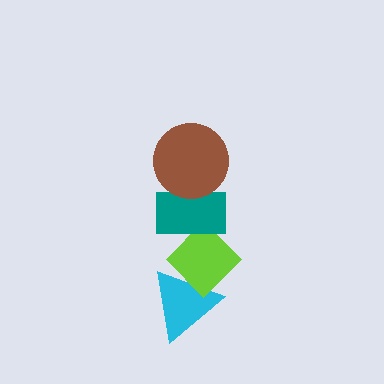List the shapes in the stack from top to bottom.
From top to bottom: the brown circle, the teal rectangle, the lime diamond, the cyan triangle.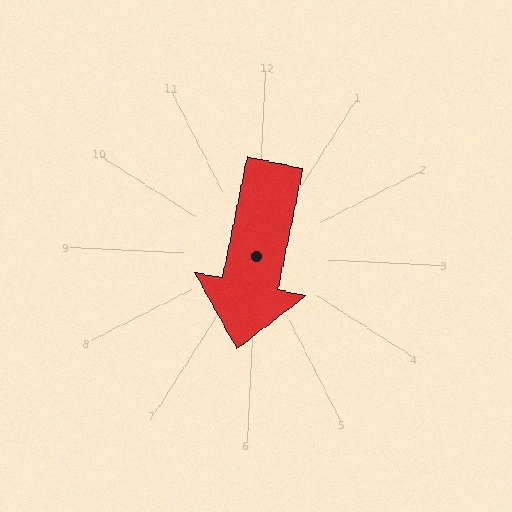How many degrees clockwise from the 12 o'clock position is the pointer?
Approximately 189 degrees.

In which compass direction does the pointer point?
South.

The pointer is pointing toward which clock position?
Roughly 6 o'clock.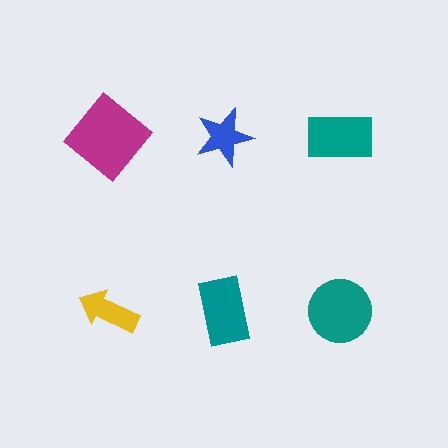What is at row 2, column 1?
A yellow arrow.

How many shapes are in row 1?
3 shapes.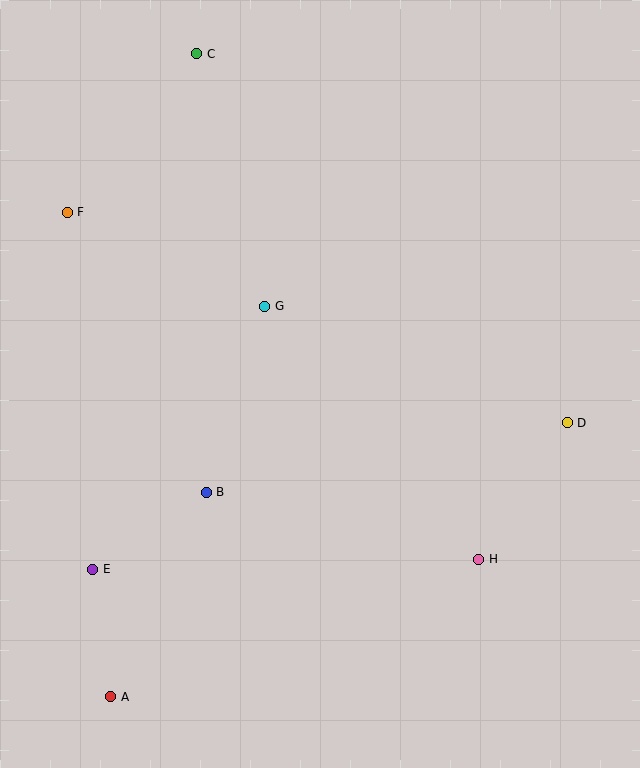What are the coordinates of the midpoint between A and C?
The midpoint between A and C is at (154, 375).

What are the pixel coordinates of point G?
Point G is at (265, 306).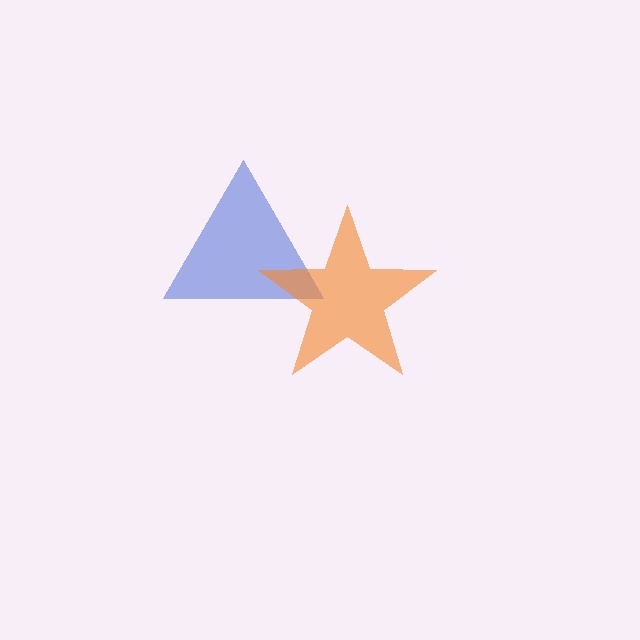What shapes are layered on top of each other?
The layered shapes are: a blue triangle, an orange star.